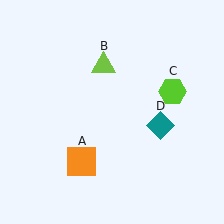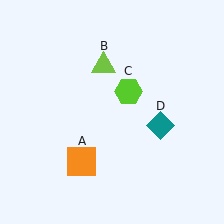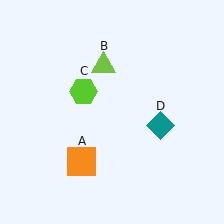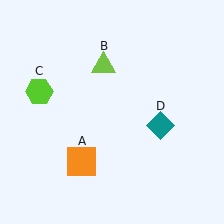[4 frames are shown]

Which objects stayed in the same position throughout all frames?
Orange square (object A) and lime triangle (object B) and teal diamond (object D) remained stationary.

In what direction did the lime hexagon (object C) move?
The lime hexagon (object C) moved left.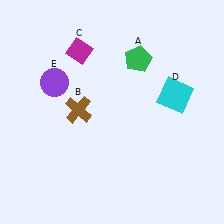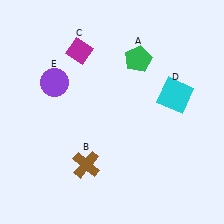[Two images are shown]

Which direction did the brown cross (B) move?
The brown cross (B) moved down.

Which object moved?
The brown cross (B) moved down.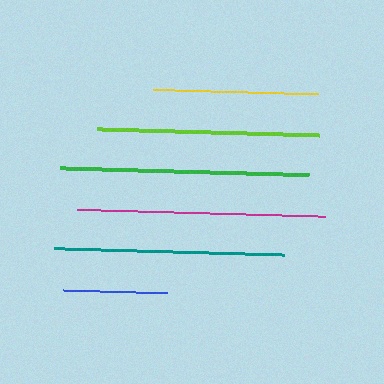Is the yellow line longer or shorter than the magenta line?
The magenta line is longer than the yellow line.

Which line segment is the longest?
The green line is the longest at approximately 250 pixels.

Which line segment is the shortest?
The blue line is the shortest at approximately 104 pixels.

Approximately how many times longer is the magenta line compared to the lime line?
The magenta line is approximately 1.1 times the length of the lime line.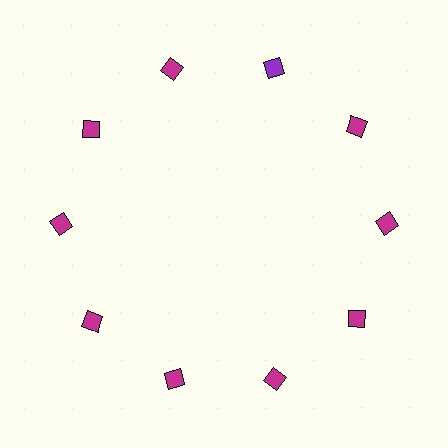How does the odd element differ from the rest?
It has a different color: purple instead of magenta.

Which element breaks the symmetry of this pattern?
The purple square at roughly the 1 o'clock position breaks the symmetry. All other shapes are magenta squares.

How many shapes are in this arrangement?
There are 10 shapes arranged in a ring pattern.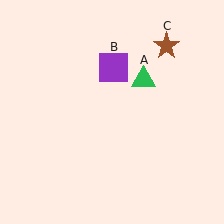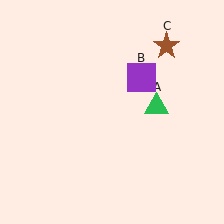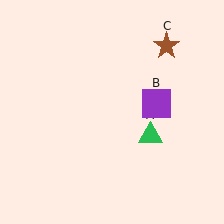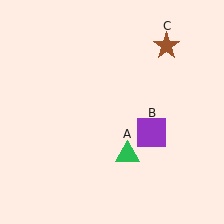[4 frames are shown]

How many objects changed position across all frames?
2 objects changed position: green triangle (object A), purple square (object B).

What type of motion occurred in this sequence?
The green triangle (object A), purple square (object B) rotated clockwise around the center of the scene.